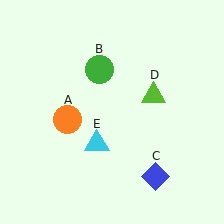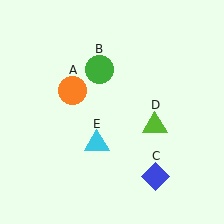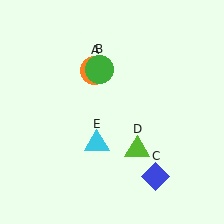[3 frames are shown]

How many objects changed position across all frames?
2 objects changed position: orange circle (object A), lime triangle (object D).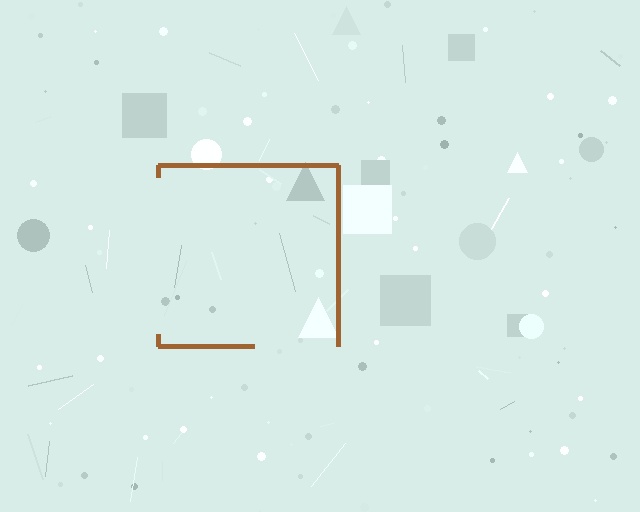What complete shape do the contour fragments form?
The contour fragments form a square.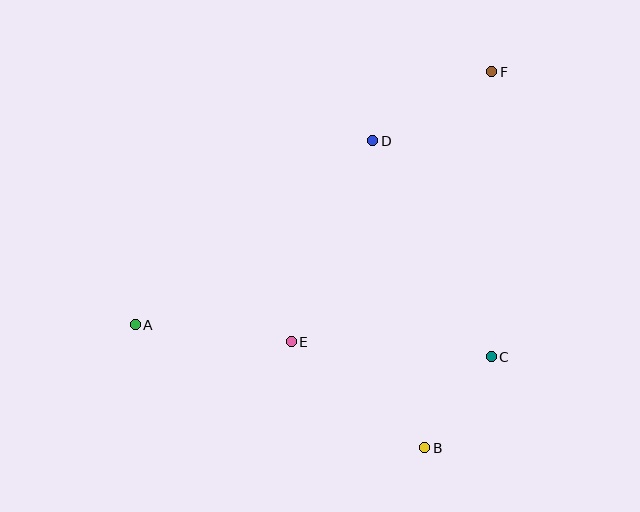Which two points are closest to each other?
Points B and C are closest to each other.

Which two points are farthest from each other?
Points A and F are farthest from each other.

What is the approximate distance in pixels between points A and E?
The distance between A and E is approximately 157 pixels.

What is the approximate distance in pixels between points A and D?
The distance between A and D is approximately 301 pixels.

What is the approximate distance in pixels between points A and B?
The distance between A and B is approximately 315 pixels.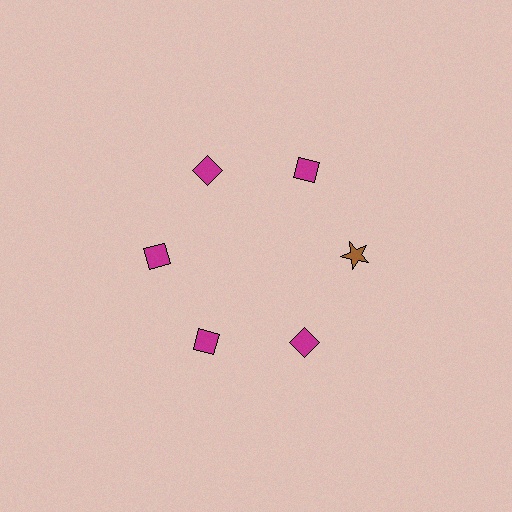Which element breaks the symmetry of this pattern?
The brown star at roughly the 3 o'clock position breaks the symmetry. All other shapes are magenta diamonds.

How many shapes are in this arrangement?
There are 6 shapes arranged in a ring pattern.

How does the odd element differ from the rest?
It differs in both color (brown instead of magenta) and shape (star instead of diamond).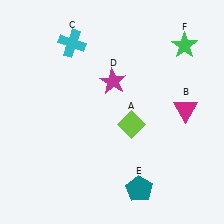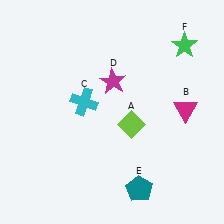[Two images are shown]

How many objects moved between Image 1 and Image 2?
1 object moved between the two images.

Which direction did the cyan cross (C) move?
The cyan cross (C) moved down.